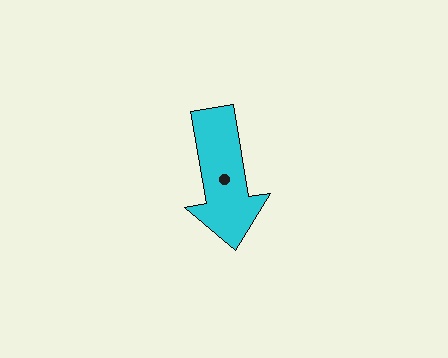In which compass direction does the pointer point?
South.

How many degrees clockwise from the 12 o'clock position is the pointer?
Approximately 171 degrees.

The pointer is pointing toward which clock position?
Roughly 6 o'clock.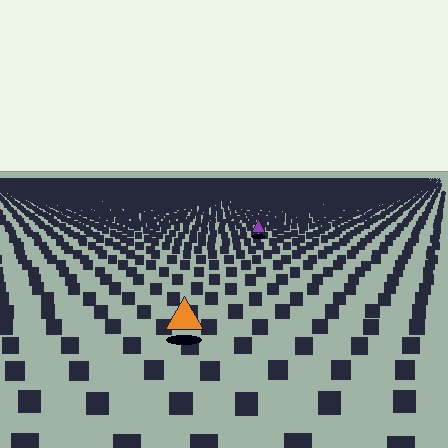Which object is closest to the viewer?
The orange triangle is closest. The texture marks near it are larger and more spread out.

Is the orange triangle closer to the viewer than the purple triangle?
Yes. The orange triangle is closer — you can tell from the texture gradient: the ground texture is coarser near it.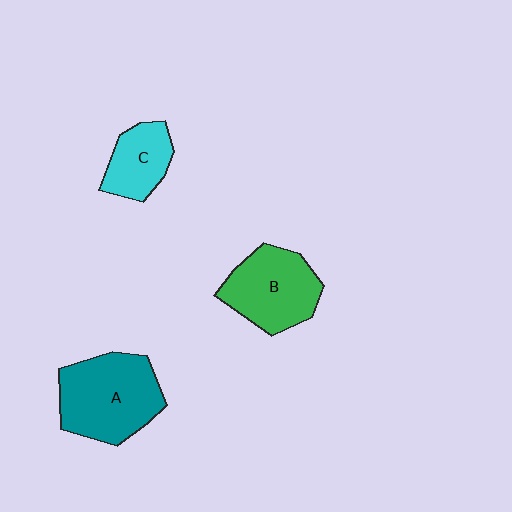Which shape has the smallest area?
Shape C (cyan).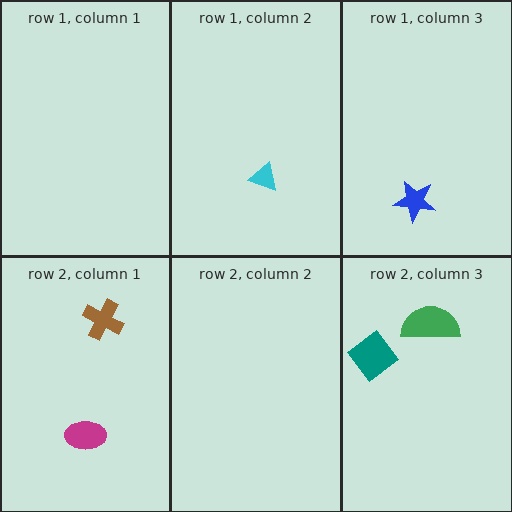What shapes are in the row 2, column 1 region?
The magenta ellipse, the brown cross.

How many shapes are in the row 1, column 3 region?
1.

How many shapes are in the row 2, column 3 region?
2.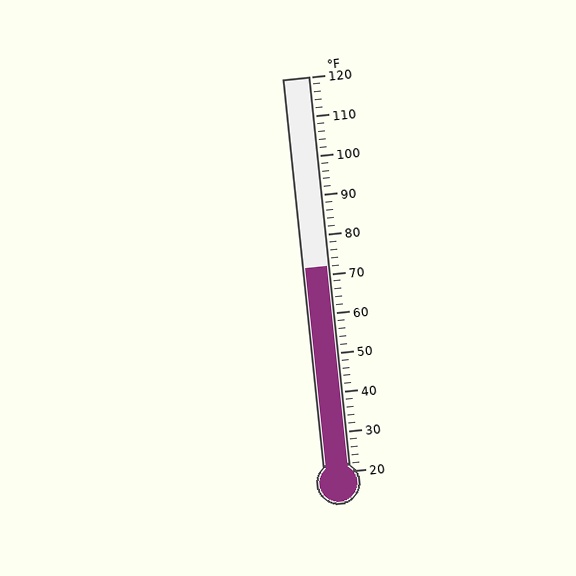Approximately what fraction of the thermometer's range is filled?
The thermometer is filled to approximately 50% of its range.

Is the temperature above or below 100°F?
The temperature is below 100°F.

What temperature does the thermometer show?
The thermometer shows approximately 72°F.